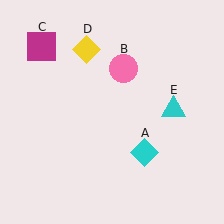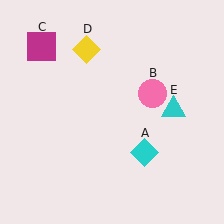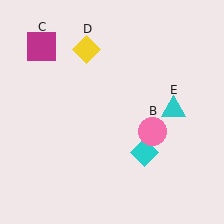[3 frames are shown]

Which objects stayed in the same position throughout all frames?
Cyan diamond (object A) and magenta square (object C) and yellow diamond (object D) and cyan triangle (object E) remained stationary.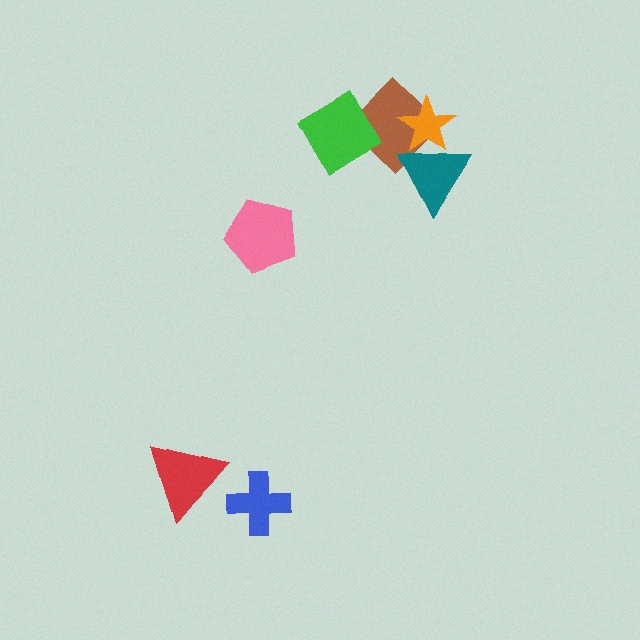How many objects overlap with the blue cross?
0 objects overlap with the blue cross.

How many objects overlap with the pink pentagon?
0 objects overlap with the pink pentagon.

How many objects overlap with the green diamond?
1 object overlaps with the green diamond.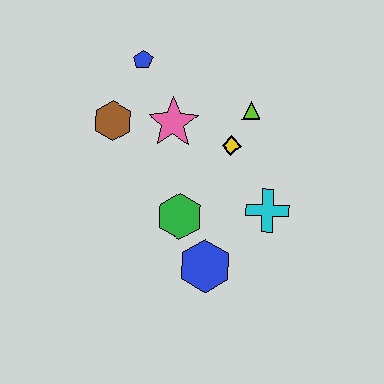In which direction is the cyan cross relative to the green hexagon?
The cyan cross is to the right of the green hexagon.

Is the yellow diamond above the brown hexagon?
No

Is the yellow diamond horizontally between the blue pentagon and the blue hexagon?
No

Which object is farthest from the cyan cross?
The blue pentagon is farthest from the cyan cross.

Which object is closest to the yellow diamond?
The lime triangle is closest to the yellow diamond.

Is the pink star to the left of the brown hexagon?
No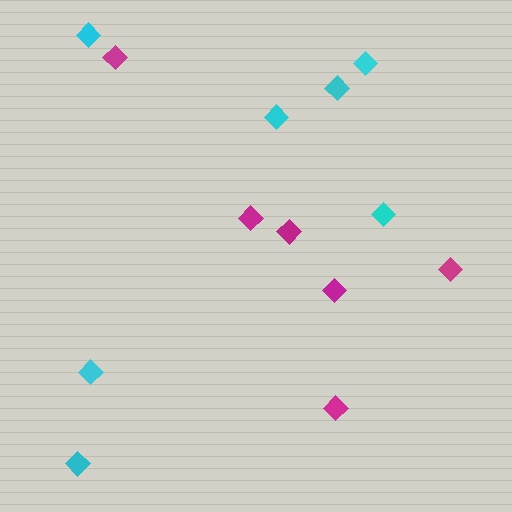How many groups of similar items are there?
There are 2 groups: one group of cyan diamonds (7) and one group of magenta diamonds (6).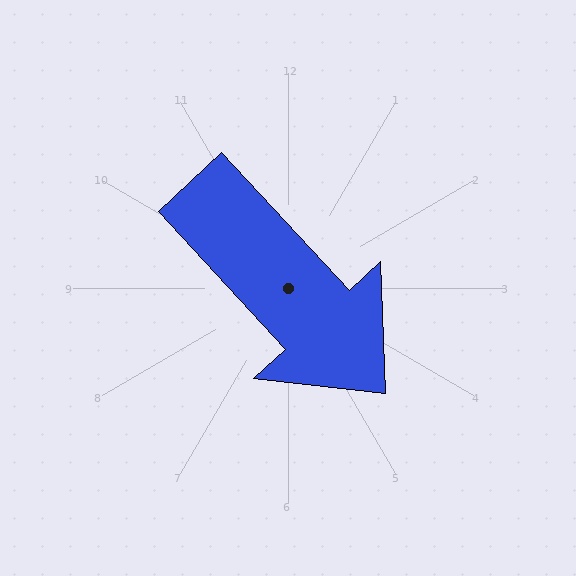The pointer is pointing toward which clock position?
Roughly 5 o'clock.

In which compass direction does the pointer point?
Southeast.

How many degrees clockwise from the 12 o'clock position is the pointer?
Approximately 137 degrees.